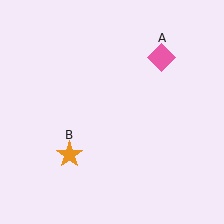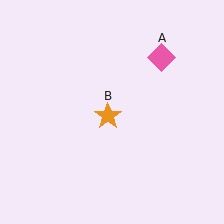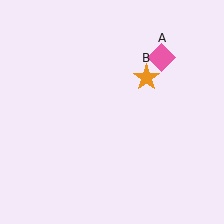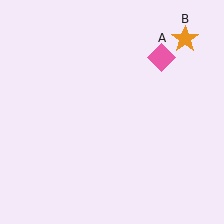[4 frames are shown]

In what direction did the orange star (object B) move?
The orange star (object B) moved up and to the right.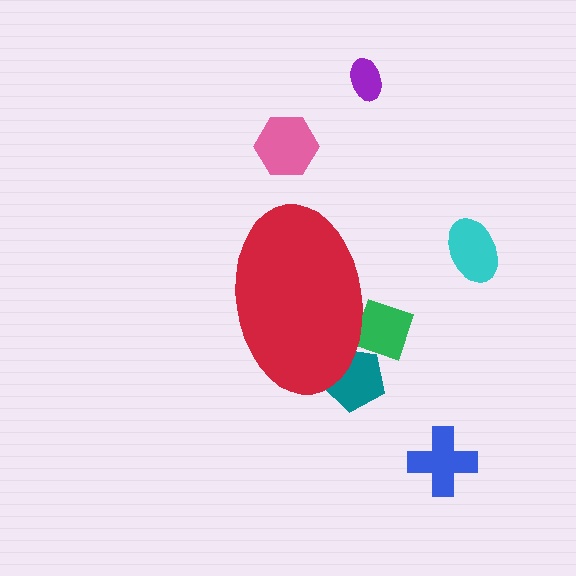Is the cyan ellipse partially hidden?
No, the cyan ellipse is fully visible.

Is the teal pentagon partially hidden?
Yes, the teal pentagon is partially hidden behind the red ellipse.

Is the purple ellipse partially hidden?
No, the purple ellipse is fully visible.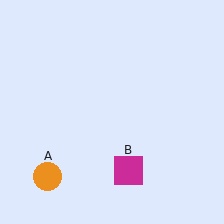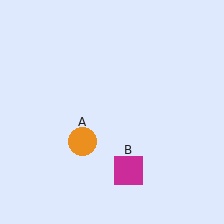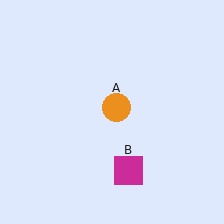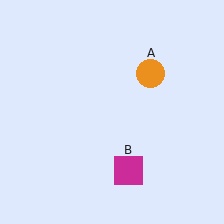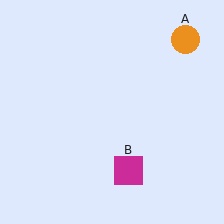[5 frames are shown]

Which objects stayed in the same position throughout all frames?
Magenta square (object B) remained stationary.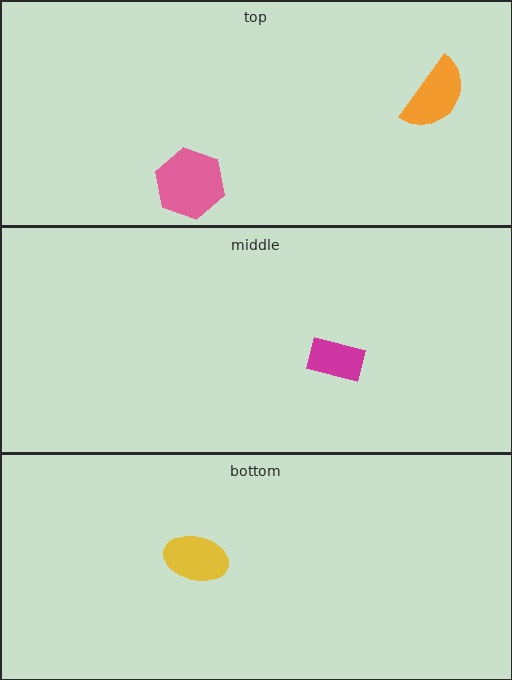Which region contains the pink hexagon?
The top region.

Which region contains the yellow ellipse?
The bottom region.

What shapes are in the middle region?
The magenta rectangle.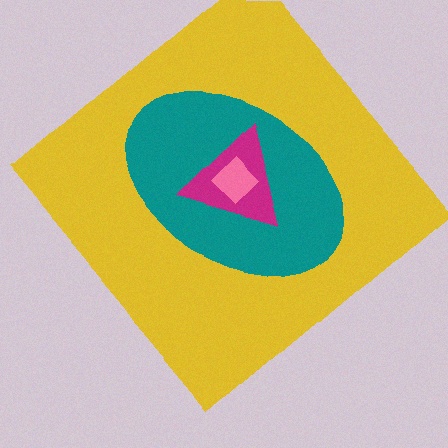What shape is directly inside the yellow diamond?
The teal ellipse.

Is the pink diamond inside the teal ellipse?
Yes.